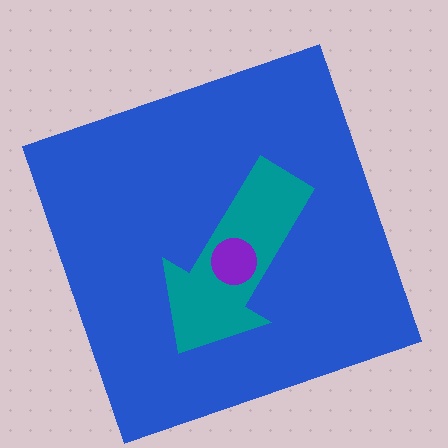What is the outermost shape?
The blue square.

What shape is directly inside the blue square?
The teal arrow.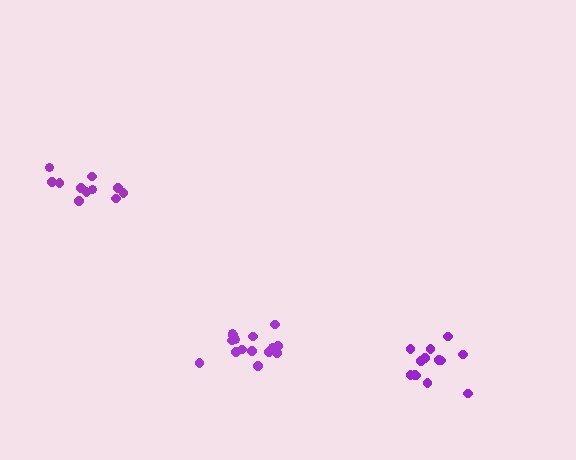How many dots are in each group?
Group 1: 13 dots, Group 2: 11 dots, Group 3: 16 dots (40 total).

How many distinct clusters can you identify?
There are 3 distinct clusters.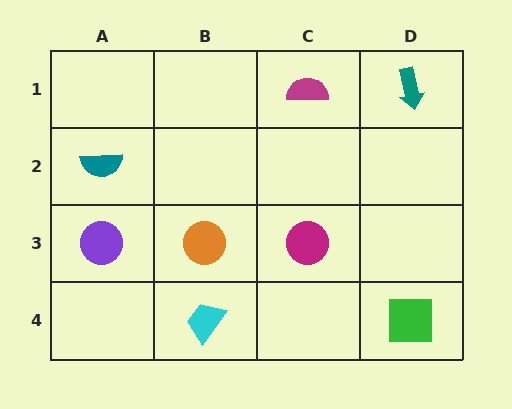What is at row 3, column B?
An orange circle.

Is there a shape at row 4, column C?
No, that cell is empty.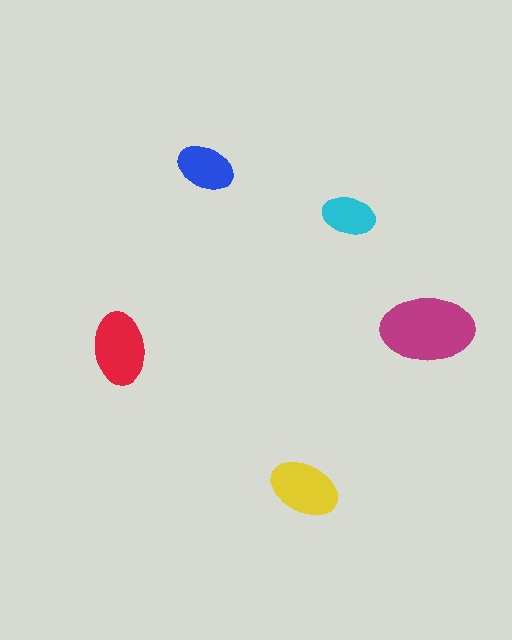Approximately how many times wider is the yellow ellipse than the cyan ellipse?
About 1.5 times wider.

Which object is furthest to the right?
The magenta ellipse is rightmost.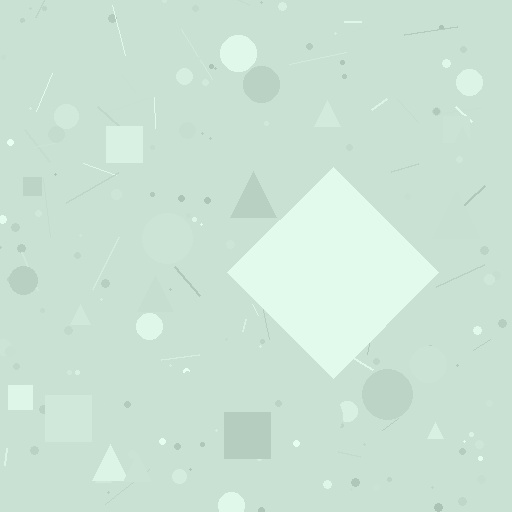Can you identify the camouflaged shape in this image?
The camouflaged shape is a diamond.